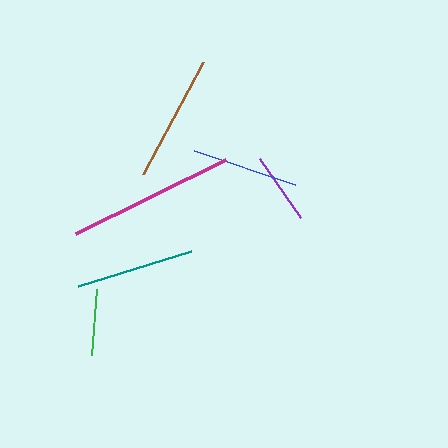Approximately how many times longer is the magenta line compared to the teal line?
The magenta line is approximately 1.4 times the length of the teal line.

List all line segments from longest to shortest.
From longest to shortest: magenta, brown, teal, blue, purple, green.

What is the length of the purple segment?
The purple segment is approximately 72 pixels long.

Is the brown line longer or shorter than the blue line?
The brown line is longer than the blue line.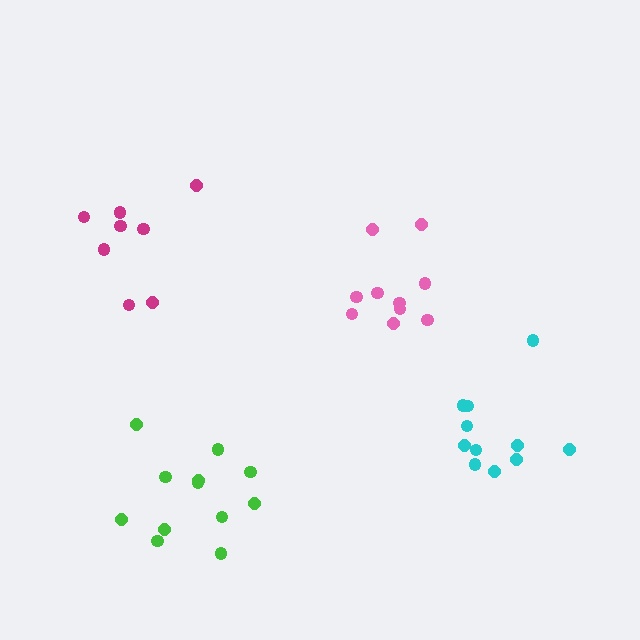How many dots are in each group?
Group 1: 11 dots, Group 2: 12 dots, Group 3: 8 dots, Group 4: 10 dots (41 total).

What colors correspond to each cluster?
The clusters are colored: cyan, green, magenta, pink.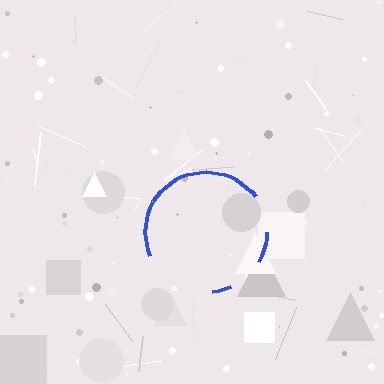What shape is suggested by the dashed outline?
The dashed outline suggests a circle.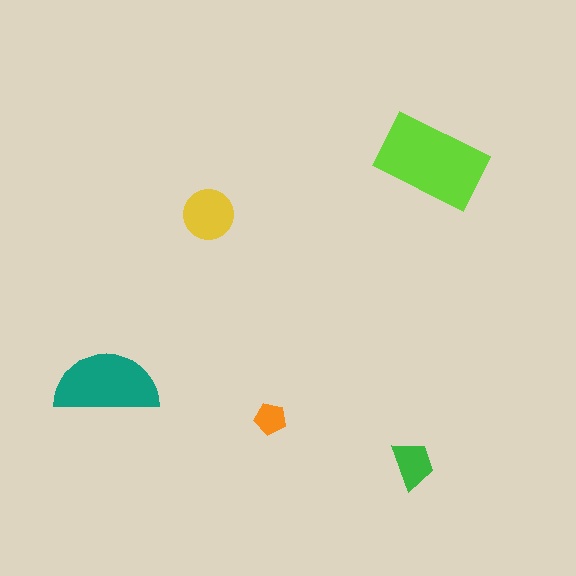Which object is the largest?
The lime rectangle.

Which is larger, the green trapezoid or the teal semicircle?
The teal semicircle.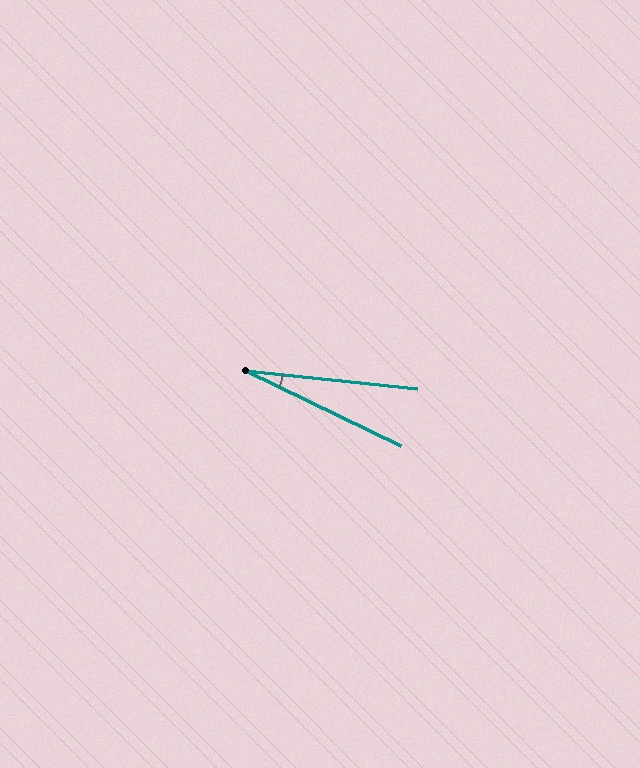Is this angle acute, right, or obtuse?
It is acute.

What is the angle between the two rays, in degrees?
Approximately 20 degrees.